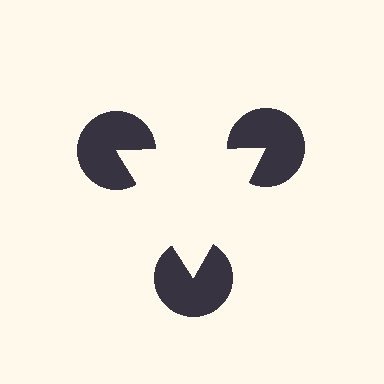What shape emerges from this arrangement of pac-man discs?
An illusory triangle — its edges are inferred from the aligned wedge cuts in the pac-man discs, not physically drawn.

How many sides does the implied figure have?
3 sides.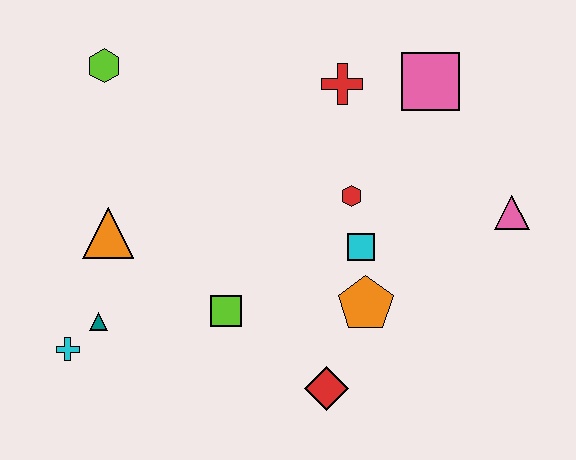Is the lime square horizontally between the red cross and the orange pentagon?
No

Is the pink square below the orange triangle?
No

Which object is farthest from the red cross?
The cyan cross is farthest from the red cross.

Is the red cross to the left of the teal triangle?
No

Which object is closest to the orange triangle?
The teal triangle is closest to the orange triangle.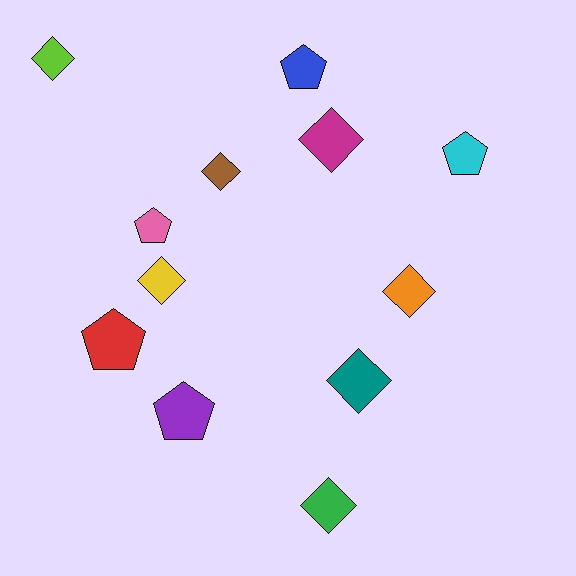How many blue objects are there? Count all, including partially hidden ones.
There is 1 blue object.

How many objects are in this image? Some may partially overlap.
There are 12 objects.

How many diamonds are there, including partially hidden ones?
There are 7 diamonds.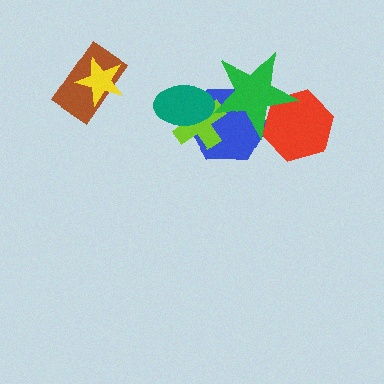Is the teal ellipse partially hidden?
No, no other shape covers it.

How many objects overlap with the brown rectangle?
1 object overlaps with the brown rectangle.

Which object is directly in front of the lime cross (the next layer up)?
The teal ellipse is directly in front of the lime cross.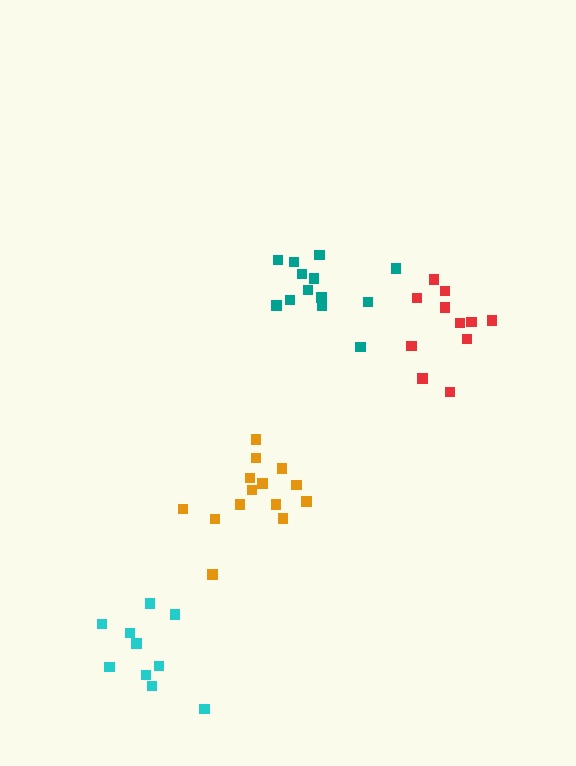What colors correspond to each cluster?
The clusters are colored: red, teal, orange, cyan.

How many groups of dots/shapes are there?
There are 4 groups.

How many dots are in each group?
Group 1: 11 dots, Group 2: 13 dots, Group 3: 14 dots, Group 4: 10 dots (48 total).